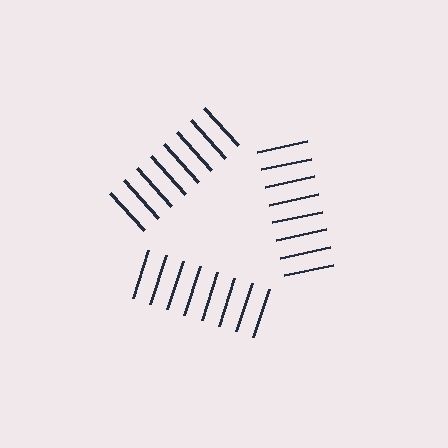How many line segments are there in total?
24 — 8 along each of the 3 edges.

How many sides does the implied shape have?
3 sides — the line-ends trace a triangle.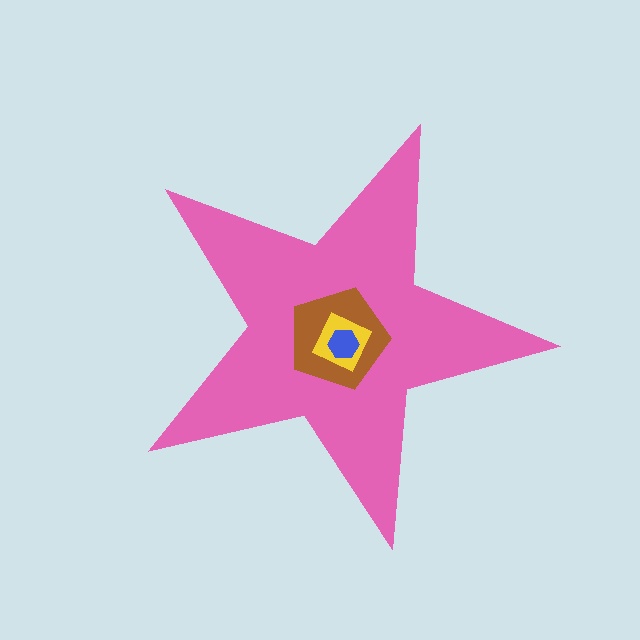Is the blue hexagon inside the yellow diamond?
Yes.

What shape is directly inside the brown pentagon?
The yellow diamond.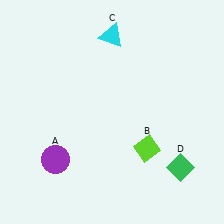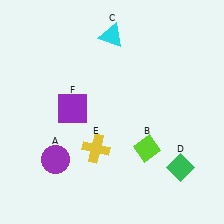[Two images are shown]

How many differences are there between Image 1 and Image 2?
There are 2 differences between the two images.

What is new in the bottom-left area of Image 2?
A yellow cross (E) was added in the bottom-left area of Image 2.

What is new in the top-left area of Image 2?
A purple square (F) was added in the top-left area of Image 2.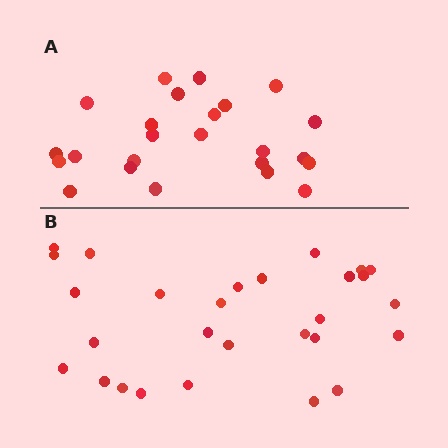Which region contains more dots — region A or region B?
Region B (the bottom region) has more dots.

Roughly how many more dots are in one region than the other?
Region B has about 4 more dots than region A.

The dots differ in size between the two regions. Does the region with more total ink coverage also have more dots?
No. Region A has more total ink coverage because its dots are larger, but region B actually contains more individual dots. Total area can be misleading — the number of items is what matters here.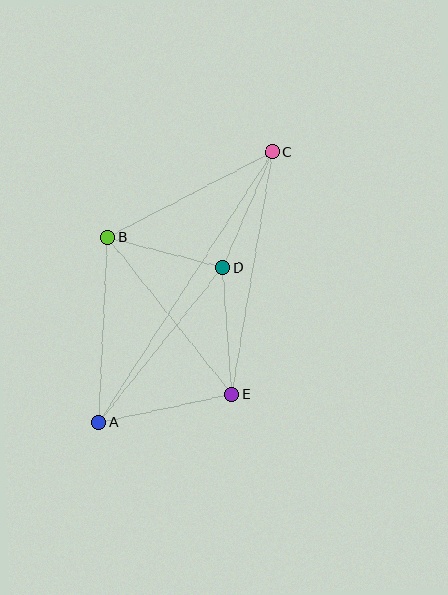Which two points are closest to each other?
Points B and D are closest to each other.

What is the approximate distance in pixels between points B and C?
The distance between B and C is approximately 185 pixels.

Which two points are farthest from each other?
Points A and C are farthest from each other.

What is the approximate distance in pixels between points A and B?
The distance between A and B is approximately 185 pixels.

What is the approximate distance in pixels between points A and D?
The distance between A and D is approximately 198 pixels.